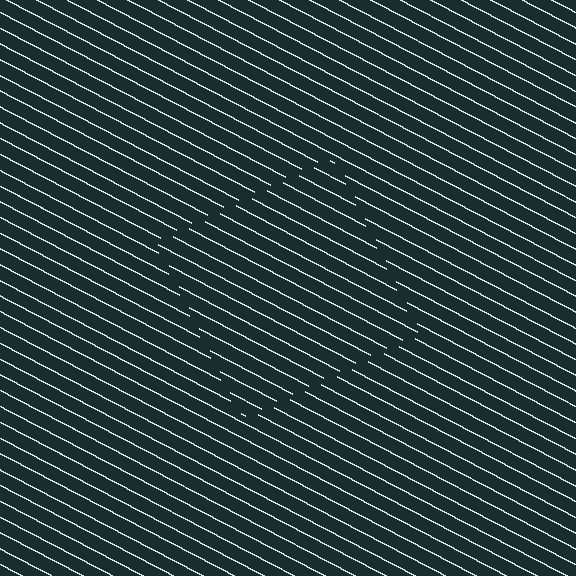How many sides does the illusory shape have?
4 sides — the line-ends trace a square.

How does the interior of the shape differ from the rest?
The interior of the shape contains the same grating, shifted by half a period — the contour is defined by the phase discontinuity where line-ends from the inner and outer gratings abut.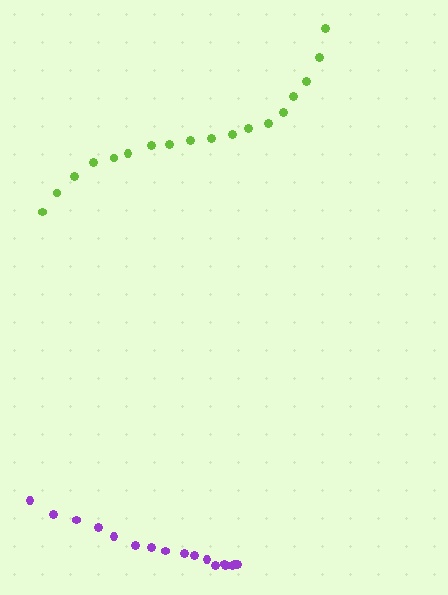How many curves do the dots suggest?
There are 2 distinct paths.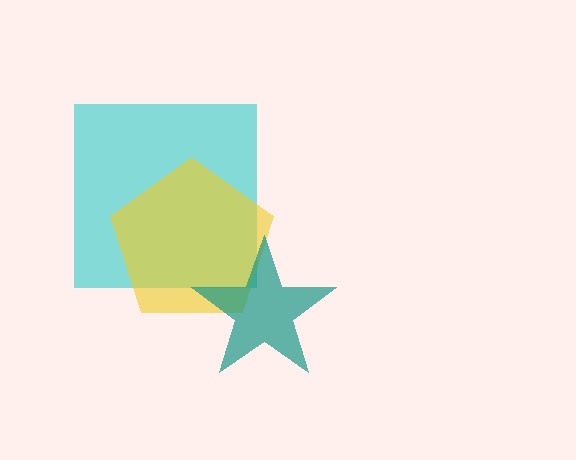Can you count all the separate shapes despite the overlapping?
Yes, there are 3 separate shapes.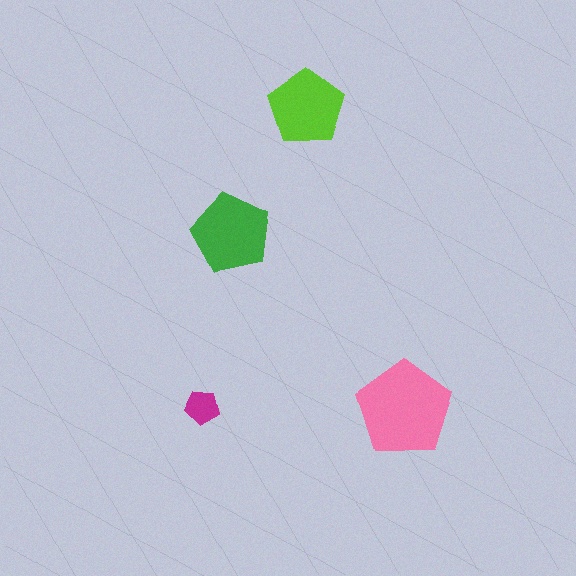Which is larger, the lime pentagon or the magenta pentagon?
The lime one.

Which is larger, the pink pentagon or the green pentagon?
The pink one.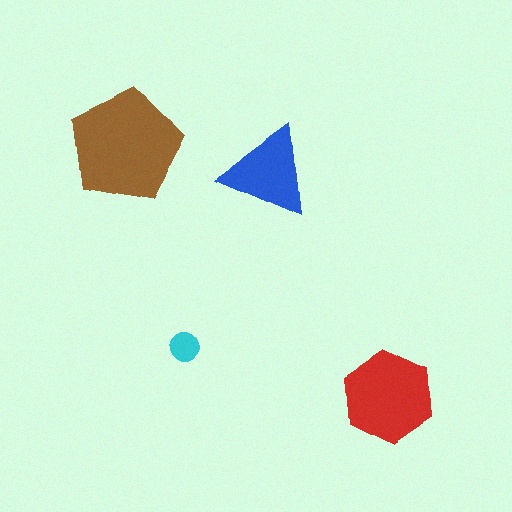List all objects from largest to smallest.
The brown pentagon, the red hexagon, the blue triangle, the cyan circle.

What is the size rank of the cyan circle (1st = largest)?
4th.